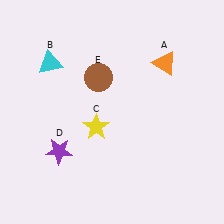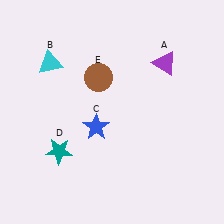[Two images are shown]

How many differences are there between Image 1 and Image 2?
There are 3 differences between the two images.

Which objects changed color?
A changed from orange to purple. C changed from yellow to blue. D changed from purple to teal.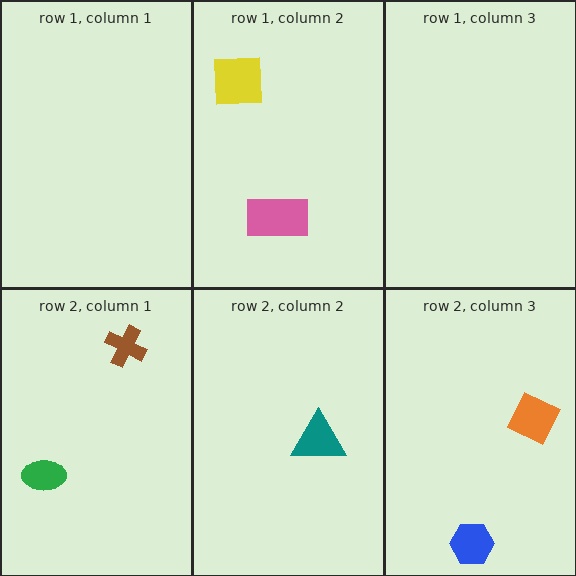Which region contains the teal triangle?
The row 2, column 2 region.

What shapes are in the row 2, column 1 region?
The green ellipse, the brown cross.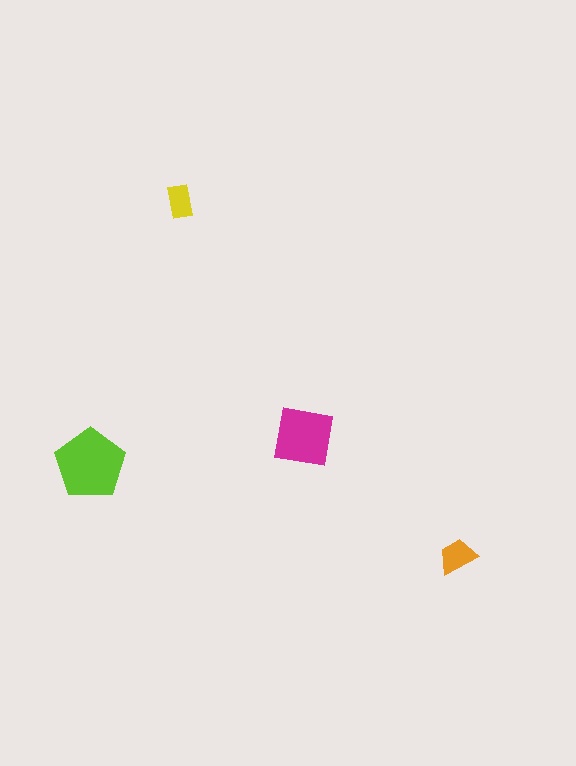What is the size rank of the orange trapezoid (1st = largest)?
3rd.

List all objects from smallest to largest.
The yellow rectangle, the orange trapezoid, the magenta square, the lime pentagon.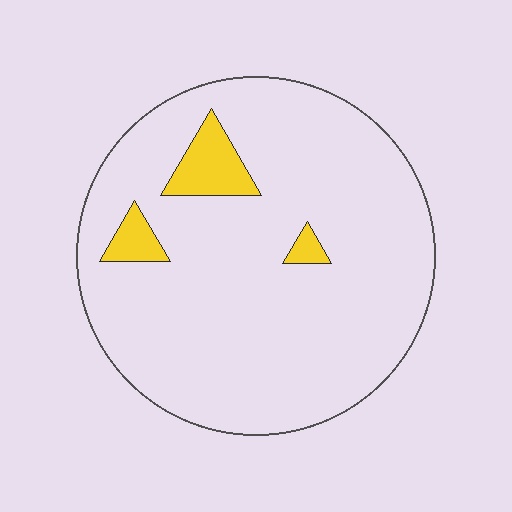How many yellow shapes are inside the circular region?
3.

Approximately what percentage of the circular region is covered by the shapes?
Approximately 10%.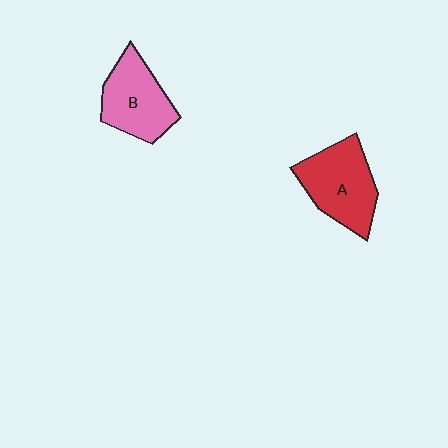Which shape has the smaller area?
Shape B (pink).